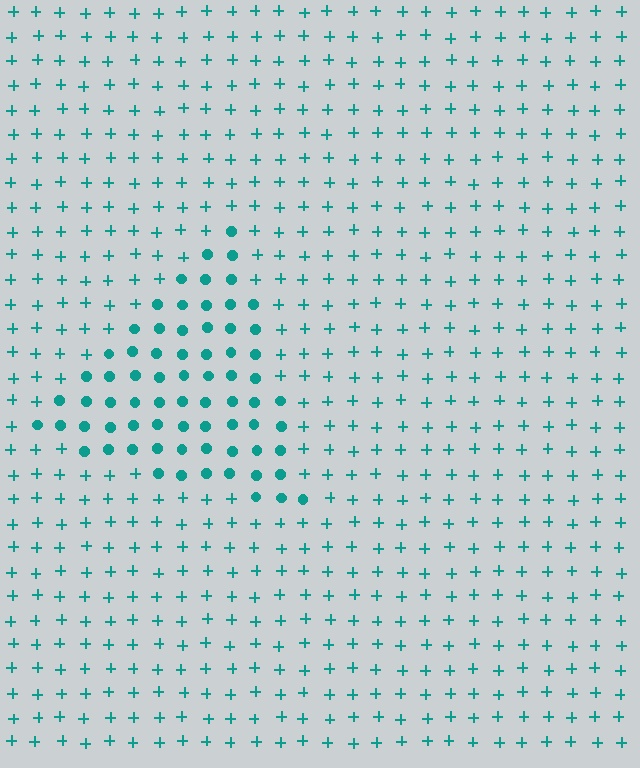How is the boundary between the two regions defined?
The boundary is defined by a change in element shape: circles inside vs. plus signs outside. All elements share the same color and spacing.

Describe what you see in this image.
The image is filled with small teal elements arranged in a uniform grid. A triangle-shaped region contains circles, while the surrounding area contains plus signs. The boundary is defined purely by the change in element shape.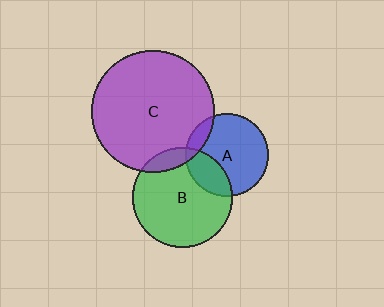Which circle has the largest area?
Circle C (purple).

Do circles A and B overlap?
Yes.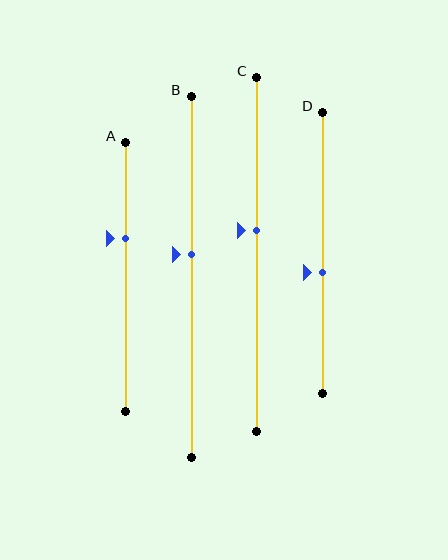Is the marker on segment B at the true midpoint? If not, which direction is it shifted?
No, the marker on segment B is shifted upward by about 6% of the segment length.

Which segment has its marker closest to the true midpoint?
Segment B has its marker closest to the true midpoint.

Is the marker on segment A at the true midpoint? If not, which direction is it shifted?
No, the marker on segment A is shifted upward by about 15% of the segment length.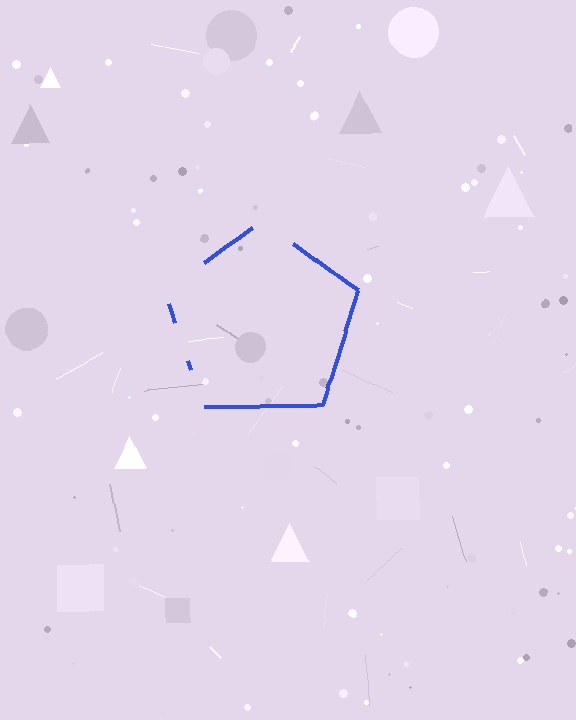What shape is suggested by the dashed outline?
The dashed outline suggests a pentagon.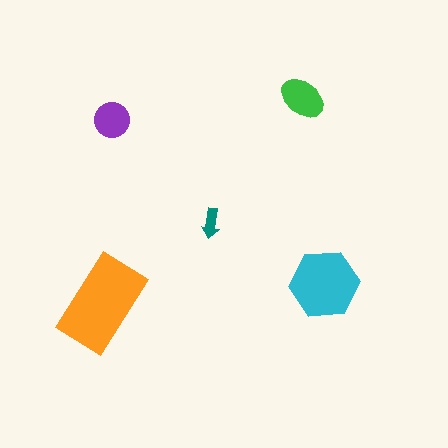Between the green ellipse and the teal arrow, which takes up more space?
The green ellipse.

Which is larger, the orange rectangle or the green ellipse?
The orange rectangle.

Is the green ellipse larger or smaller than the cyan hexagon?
Smaller.